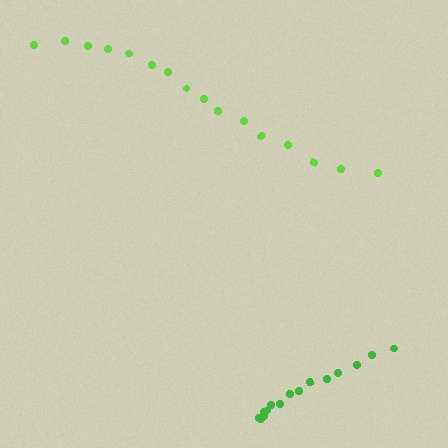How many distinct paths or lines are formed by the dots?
There are 2 distinct paths.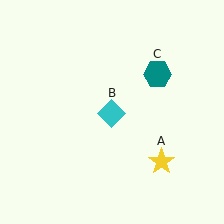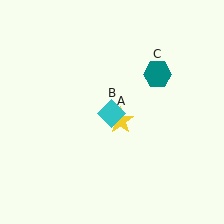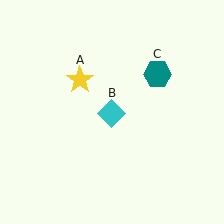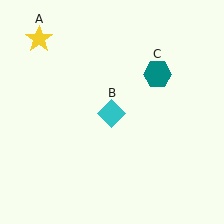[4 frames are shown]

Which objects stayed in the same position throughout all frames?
Cyan diamond (object B) and teal hexagon (object C) remained stationary.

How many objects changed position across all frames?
1 object changed position: yellow star (object A).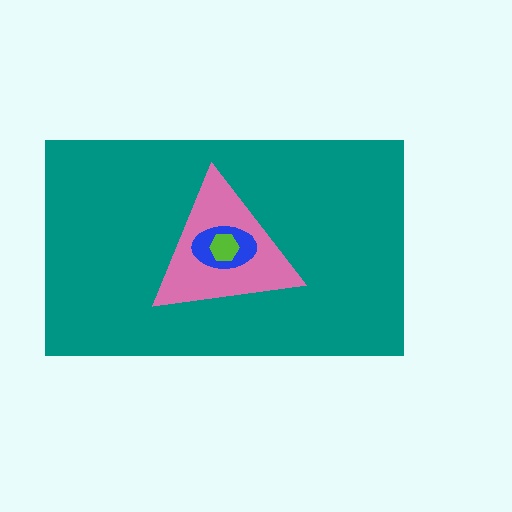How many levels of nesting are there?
4.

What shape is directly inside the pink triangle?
The blue ellipse.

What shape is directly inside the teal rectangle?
The pink triangle.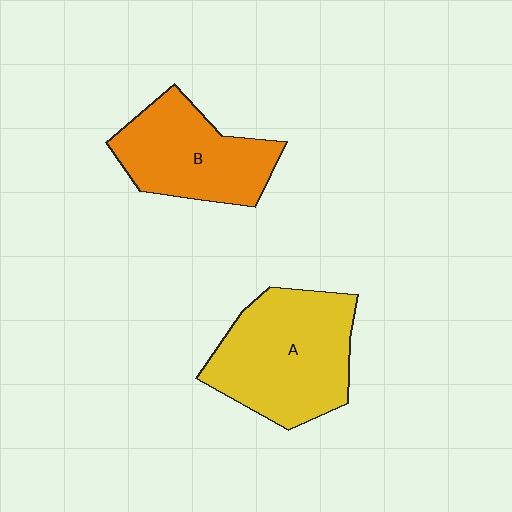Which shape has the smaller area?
Shape B (orange).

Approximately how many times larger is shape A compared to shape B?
Approximately 1.3 times.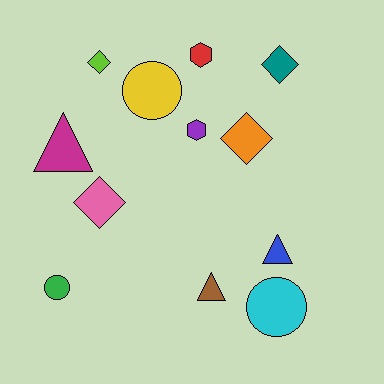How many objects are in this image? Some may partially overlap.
There are 12 objects.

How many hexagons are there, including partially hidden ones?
There are 2 hexagons.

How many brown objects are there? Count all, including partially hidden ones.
There is 1 brown object.